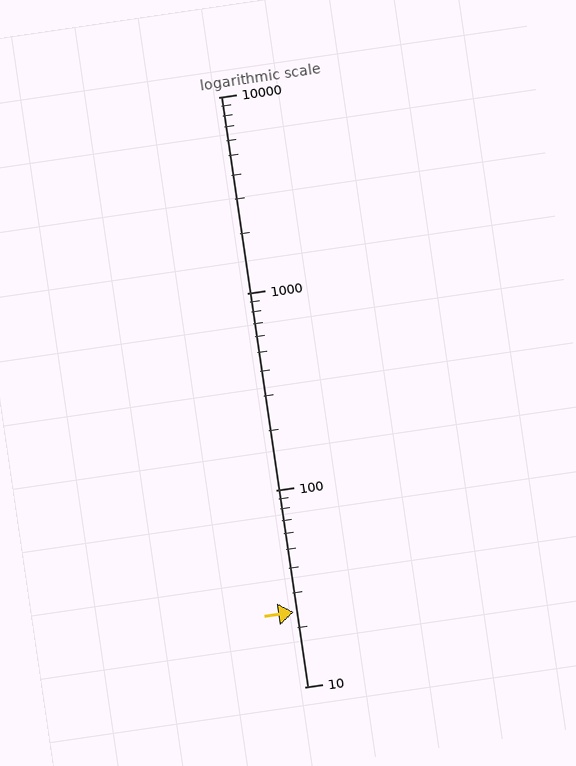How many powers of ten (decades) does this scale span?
The scale spans 3 decades, from 10 to 10000.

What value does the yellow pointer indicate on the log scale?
The pointer indicates approximately 24.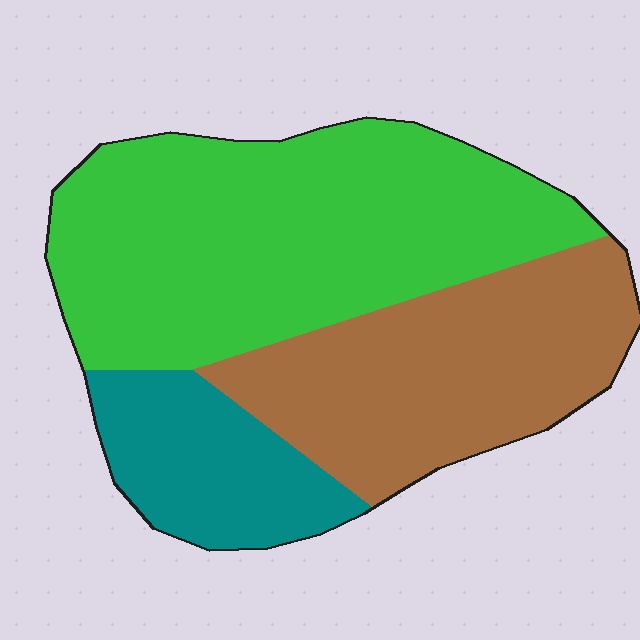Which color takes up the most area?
Green, at roughly 50%.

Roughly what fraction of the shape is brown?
Brown covers roughly 35% of the shape.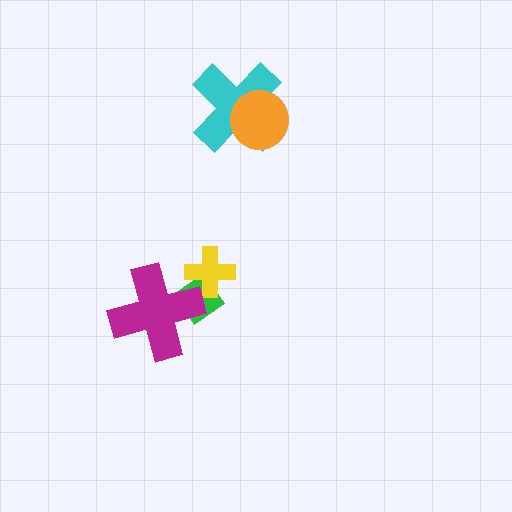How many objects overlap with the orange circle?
1 object overlaps with the orange circle.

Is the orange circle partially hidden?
No, no other shape covers it.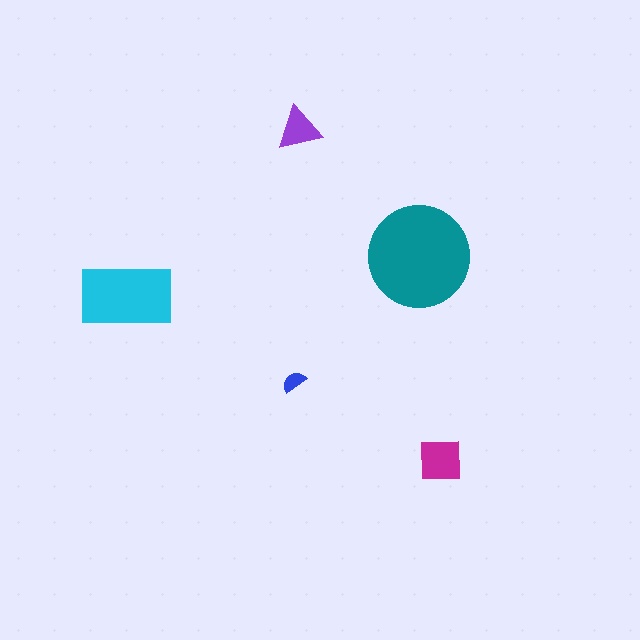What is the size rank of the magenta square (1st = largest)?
3rd.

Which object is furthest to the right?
The magenta square is rightmost.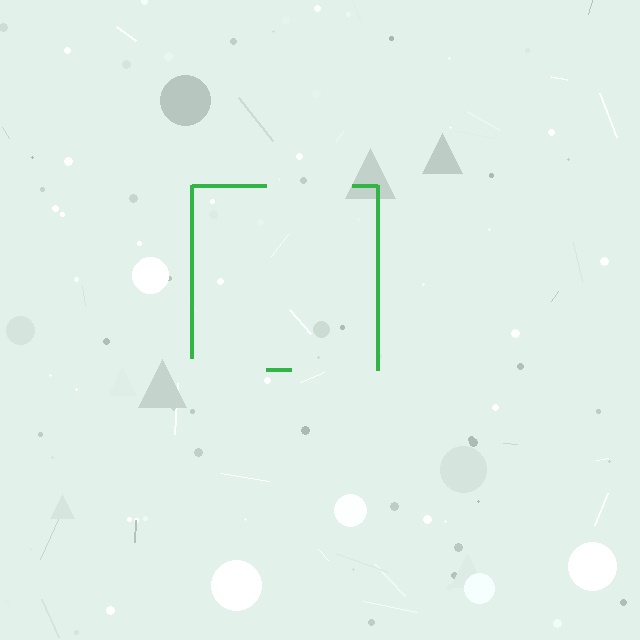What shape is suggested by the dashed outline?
The dashed outline suggests a square.